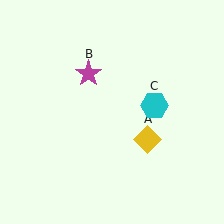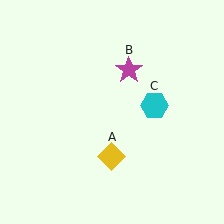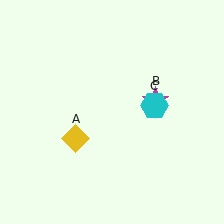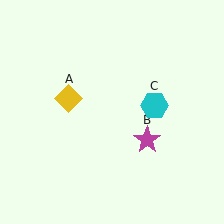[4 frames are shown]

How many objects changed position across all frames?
2 objects changed position: yellow diamond (object A), magenta star (object B).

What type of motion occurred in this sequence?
The yellow diamond (object A), magenta star (object B) rotated clockwise around the center of the scene.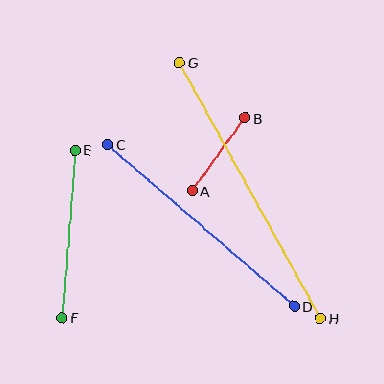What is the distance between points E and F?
The distance is approximately 168 pixels.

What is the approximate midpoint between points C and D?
The midpoint is at approximately (201, 225) pixels.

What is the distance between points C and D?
The distance is approximately 247 pixels.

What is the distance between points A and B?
The distance is approximately 90 pixels.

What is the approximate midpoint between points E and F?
The midpoint is at approximately (69, 234) pixels.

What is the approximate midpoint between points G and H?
The midpoint is at approximately (250, 190) pixels.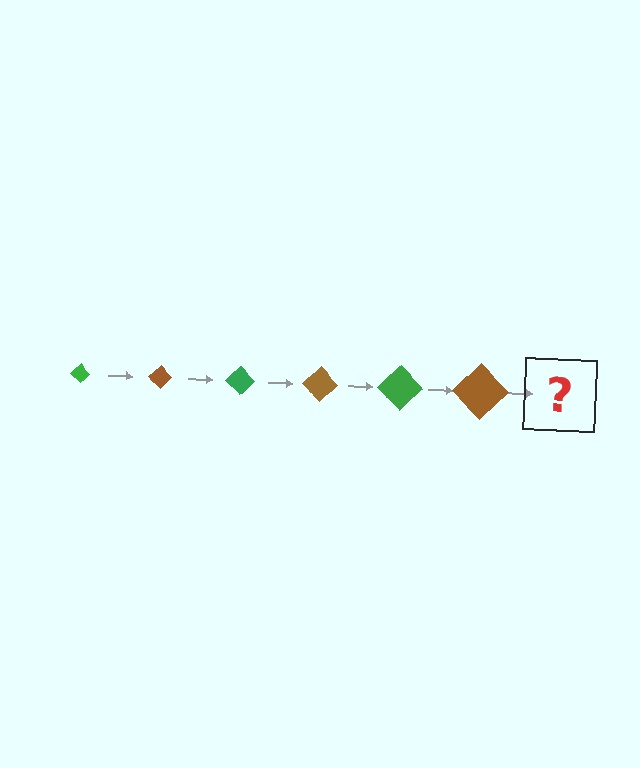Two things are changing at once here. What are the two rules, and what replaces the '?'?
The two rules are that the diamond grows larger each step and the color cycles through green and brown. The '?' should be a green diamond, larger than the previous one.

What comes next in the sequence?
The next element should be a green diamond, larger than the previous one.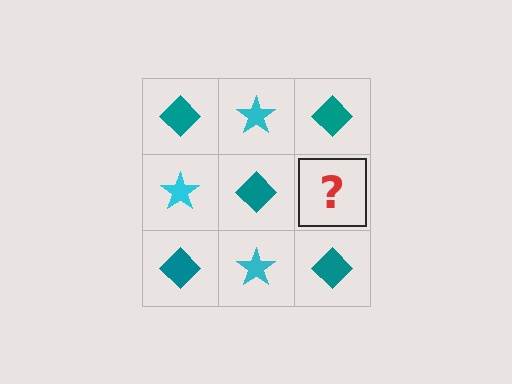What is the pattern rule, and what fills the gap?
The rule is that it alternates teal diamond and cyan star in a checkerboard pattern. The gap should be filled with a cyan star.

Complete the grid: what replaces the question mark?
The question mark should be replaced with a cyan star.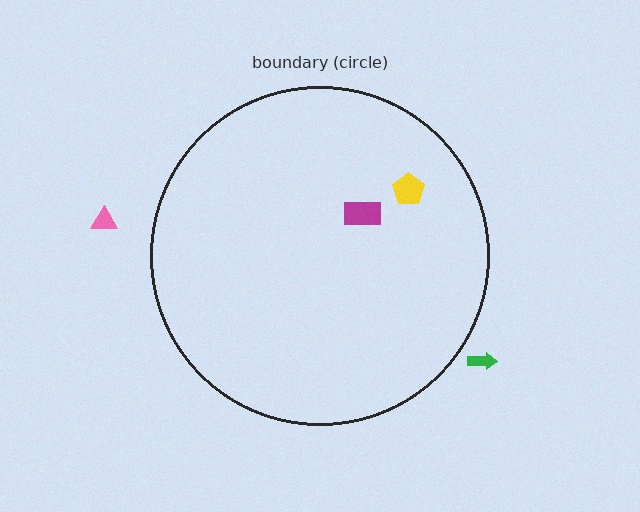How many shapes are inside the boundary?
2 inside, 2 outside.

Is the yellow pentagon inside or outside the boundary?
Inside.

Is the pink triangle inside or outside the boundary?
Outside.